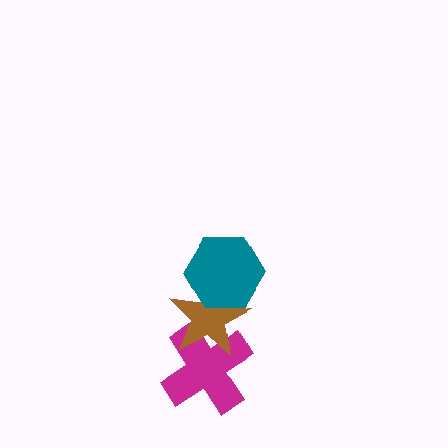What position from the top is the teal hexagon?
The teal hexagon is 1st from the top.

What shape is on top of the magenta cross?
The brown star is on top of the magenta cross.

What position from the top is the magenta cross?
The magenta cross is 3rd from the top.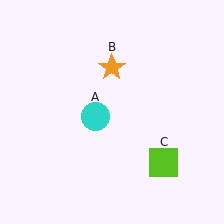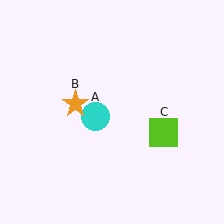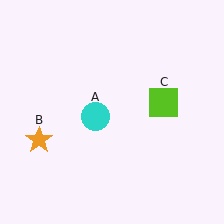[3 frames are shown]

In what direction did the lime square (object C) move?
The lime square (object C) moved up.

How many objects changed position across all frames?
2 objects changed position: orange star (object B), lime square (object C).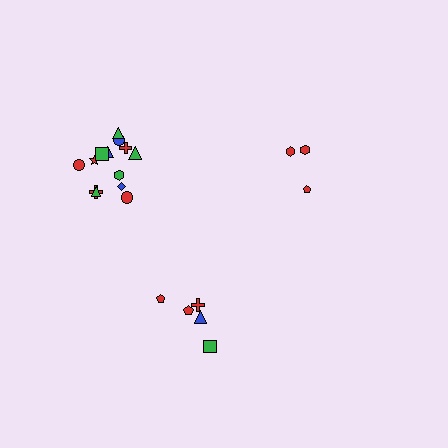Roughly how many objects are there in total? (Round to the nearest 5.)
Roughly 25 objects in total.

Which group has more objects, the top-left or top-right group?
The top-left group.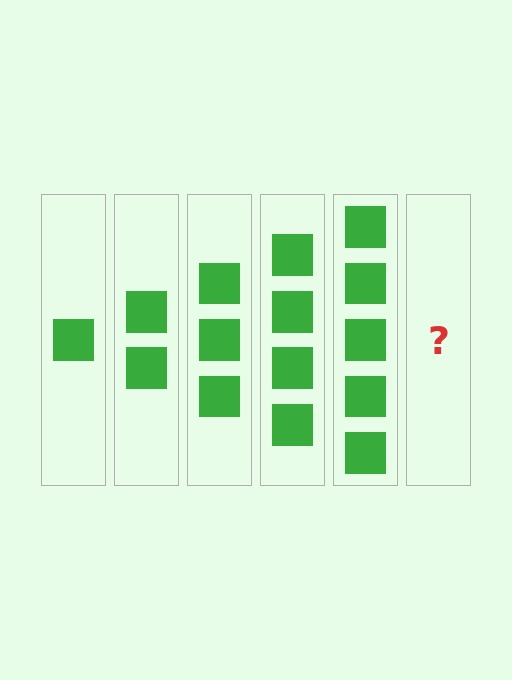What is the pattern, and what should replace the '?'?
The pattern is that each step adds one more square. The '?' should be 6 squares.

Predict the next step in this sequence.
The next step is 6 squares.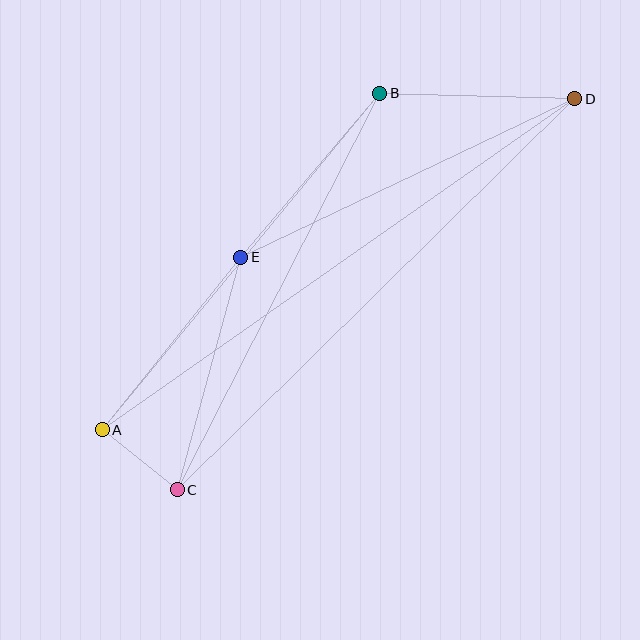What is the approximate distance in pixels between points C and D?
The distance between C and D is approximately 558 pixels.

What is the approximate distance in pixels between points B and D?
The distance between B and D is approximately 195 pixels.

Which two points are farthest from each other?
Points A and D are farthest from each other.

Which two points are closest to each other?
Points A and C are closest to each other.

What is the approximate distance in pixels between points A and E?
The distance between A and E is approximately 221 pixels.